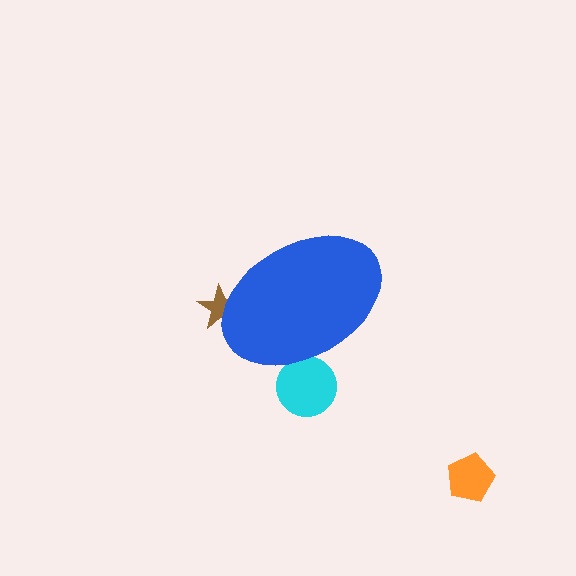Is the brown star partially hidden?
Yes, the brown star is partially hidden behind the blue ellipse.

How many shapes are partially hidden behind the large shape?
2 shapes are partially hidden.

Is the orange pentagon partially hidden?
No, the orange pentagon is fully visible.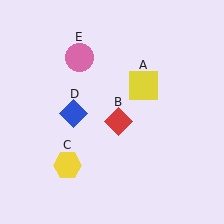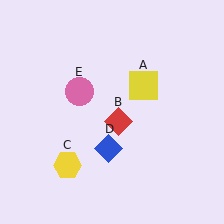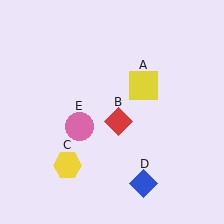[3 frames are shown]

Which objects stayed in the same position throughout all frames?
Yellow square (object A) and red diamond (object B) and yellow hexagon (object C) remained stationary.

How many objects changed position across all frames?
2 objects changed position: blue diamond (object D), pink circle (object E).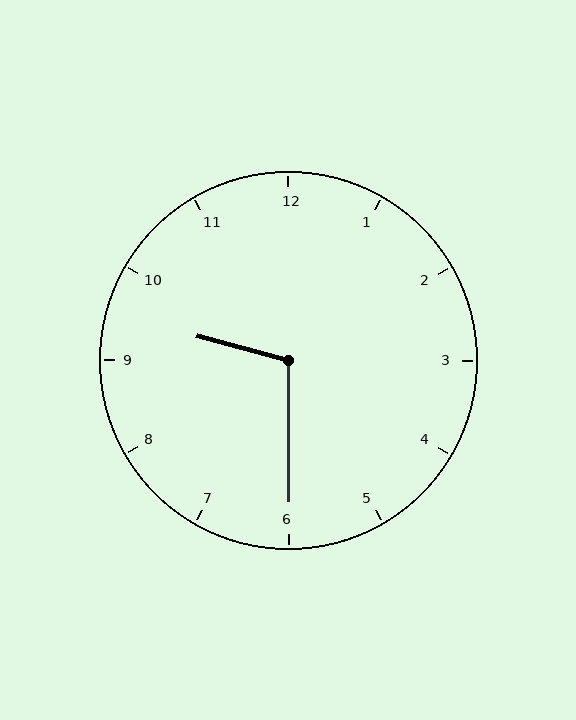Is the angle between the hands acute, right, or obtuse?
It is obtuse.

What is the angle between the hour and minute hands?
Approximately 105 degrees.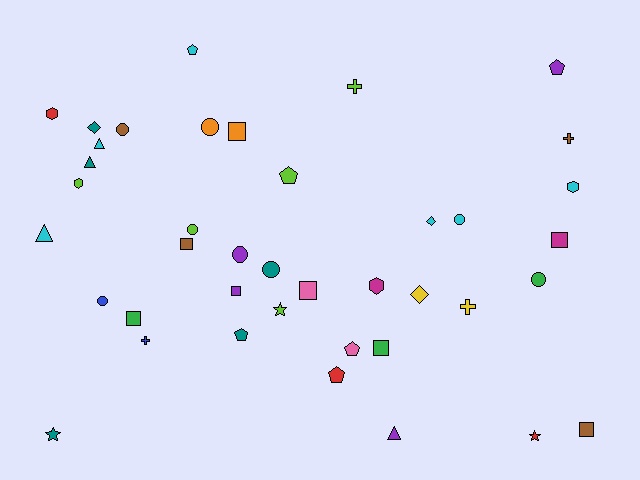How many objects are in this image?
There are 40 objects.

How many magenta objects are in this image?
There are 2 magenta objects.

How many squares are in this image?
There are 8 squares.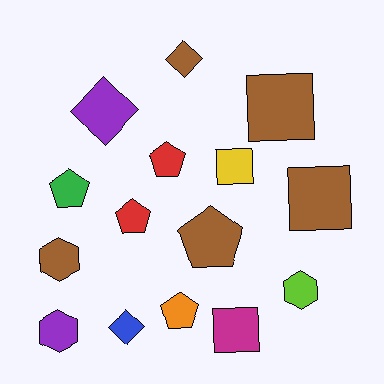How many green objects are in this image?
There is 1 green object.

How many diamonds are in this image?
There are 3 diamonds.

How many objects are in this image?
There are 15 objects.